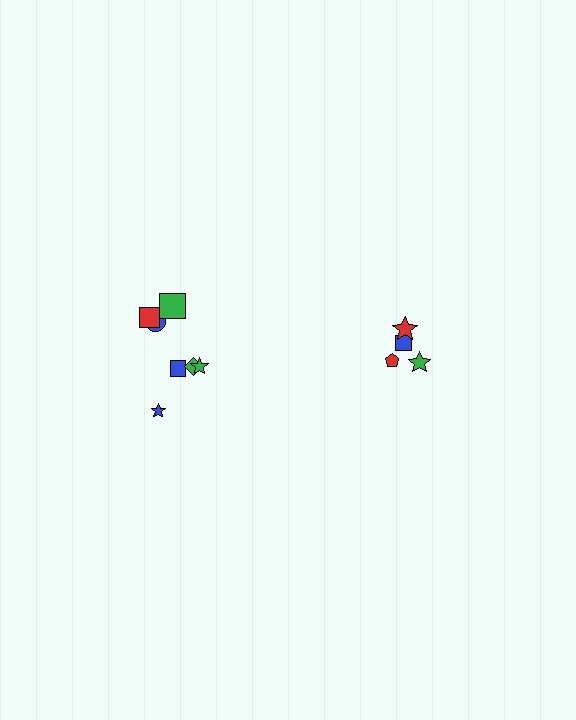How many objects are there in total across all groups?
There are 11 objects.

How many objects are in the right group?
There are 4 objects.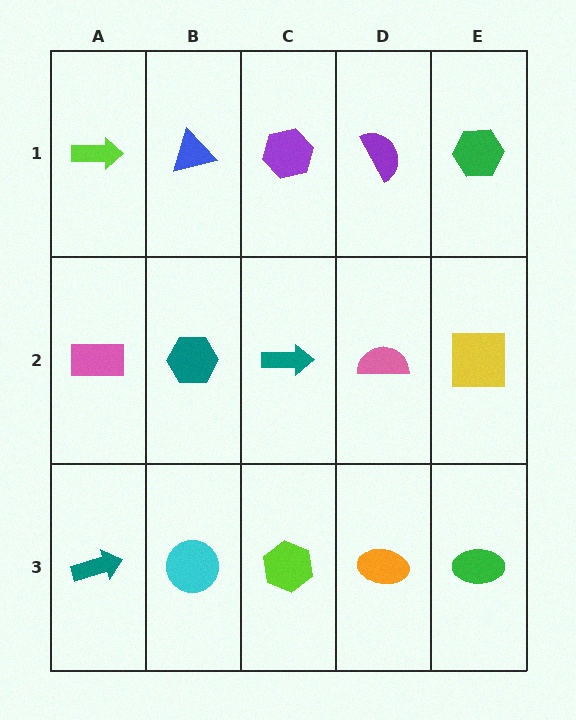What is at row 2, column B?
A teal hexagon.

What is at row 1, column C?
A purple hexagon.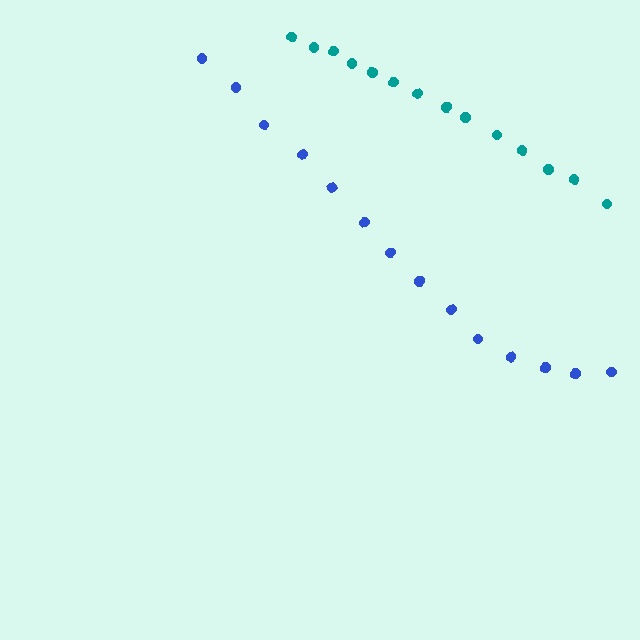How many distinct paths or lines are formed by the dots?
There are 2 distinct paths.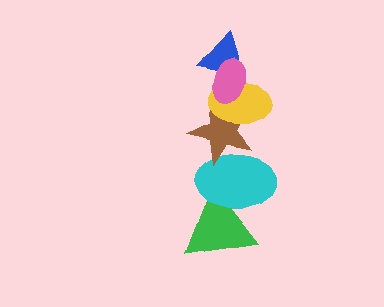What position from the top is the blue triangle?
The blue triangle is 2nd from the top.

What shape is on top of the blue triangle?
The pink ellipse is on top of the blue triangle.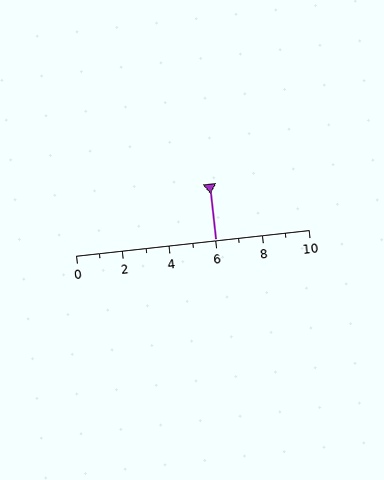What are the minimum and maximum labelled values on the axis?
The axis runs from 0 to 10.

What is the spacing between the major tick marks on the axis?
The major ticks are spaced 2 apart.